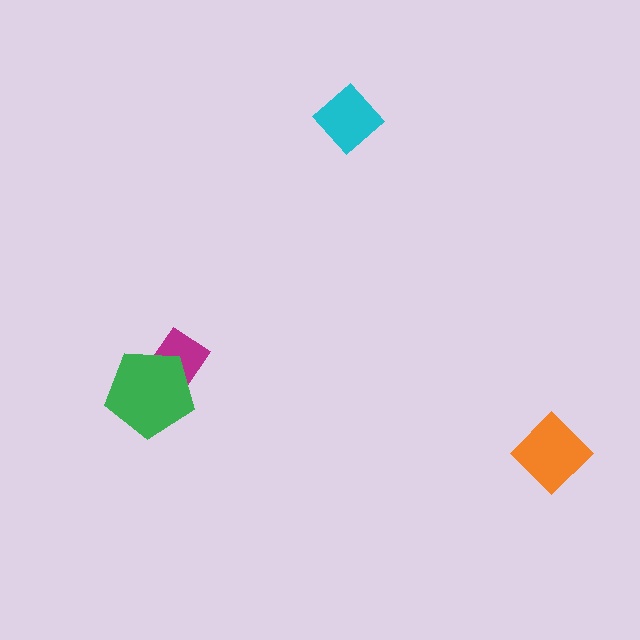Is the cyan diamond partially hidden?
No, no other shape covers it.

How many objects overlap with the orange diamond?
0 objects overlap with the orange diamond.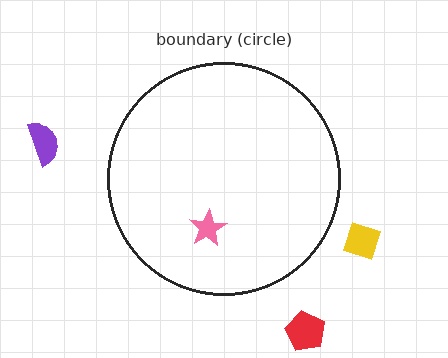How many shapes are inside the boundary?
1 inside, 3 outside.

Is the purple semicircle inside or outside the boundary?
Outside.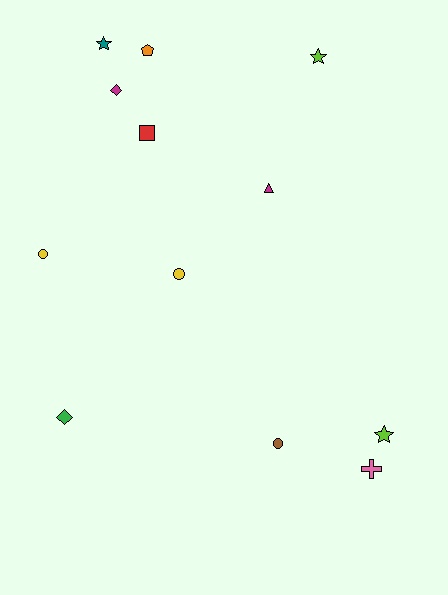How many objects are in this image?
There are 12 objects.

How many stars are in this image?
There are 3 stars.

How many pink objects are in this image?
There is 1 pink object.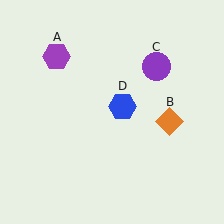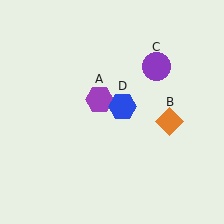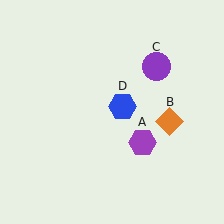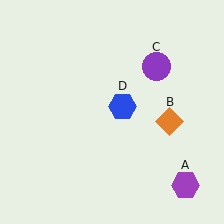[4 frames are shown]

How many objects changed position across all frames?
1 object changed position: purple hexagon (object A).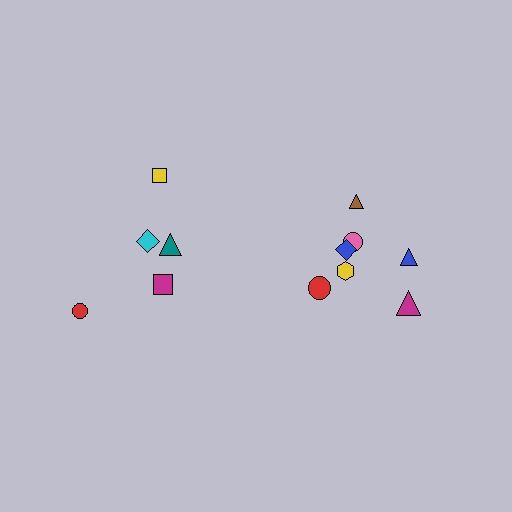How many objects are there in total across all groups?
There are 12 objects.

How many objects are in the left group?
There are 5 objects.